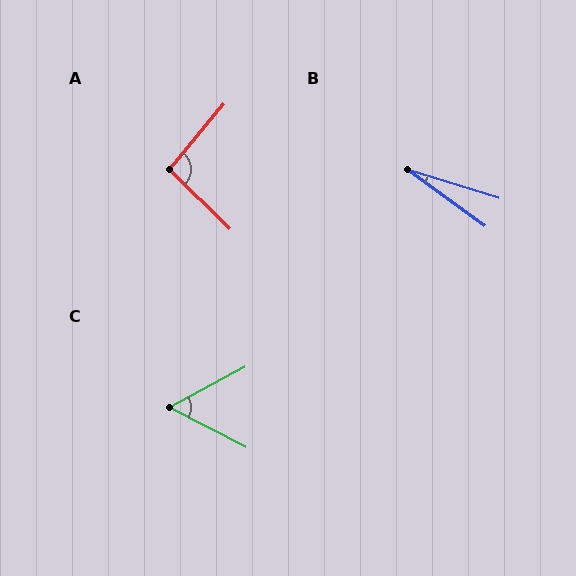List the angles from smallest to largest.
B (19°), C (56°), A (95°).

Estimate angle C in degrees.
Approximately 56 degrees.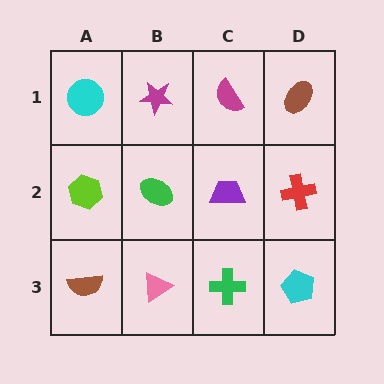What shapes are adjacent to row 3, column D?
A red cross (row 2, column D), a green cross (row 3, column C).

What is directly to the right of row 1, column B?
A magenta semicircle.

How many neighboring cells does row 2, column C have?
4.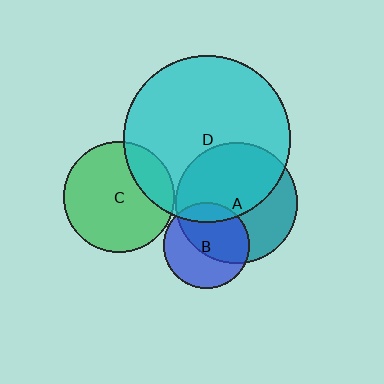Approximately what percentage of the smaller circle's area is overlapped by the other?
Approximately 55%.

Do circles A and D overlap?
Yes.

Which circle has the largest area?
Circle D (cyan).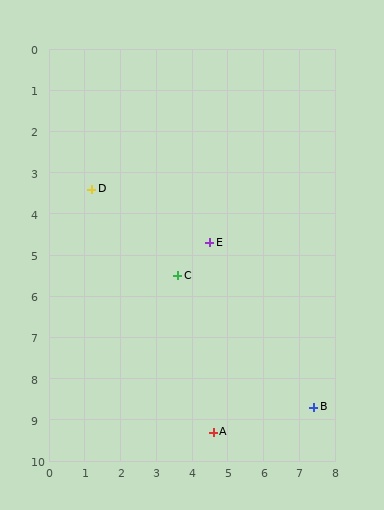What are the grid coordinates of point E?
Point E is at approximately (4.5, 4.7).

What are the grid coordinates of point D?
Point D is at approximately (1.2, 3.4).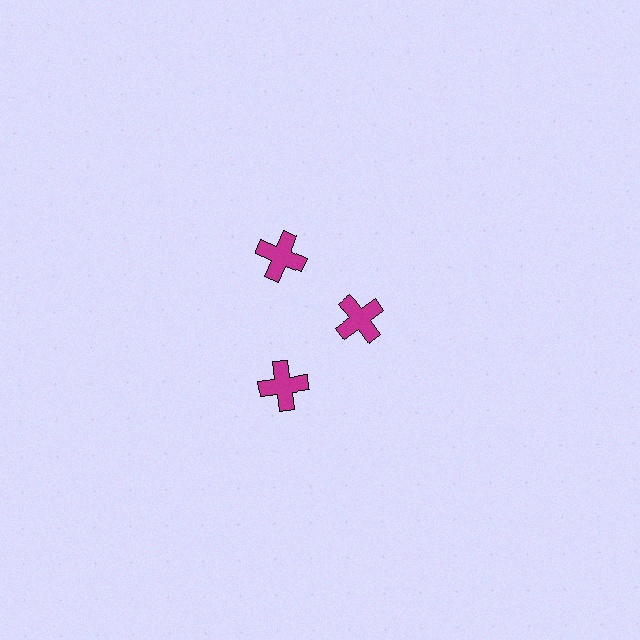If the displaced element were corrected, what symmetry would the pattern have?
It would have 3-fold rotational symmetry — the pattern would map onto itself every 120 degrees.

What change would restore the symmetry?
The symmetry would be restored by moving it outward, back onto the ring so that all 3 crosses sit at equal angles and equal distance from the center.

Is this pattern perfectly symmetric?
No. The 3 magenta crosses are arranged in a ring, but one element near the 3 o'clock position is pulled inward toward the center, breaking the 3-fold rotational symmetry.